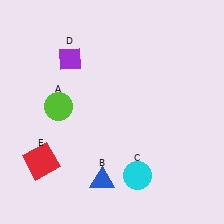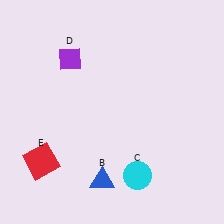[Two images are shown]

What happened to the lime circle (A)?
The lime circle (A) was removed in Image 2. It was in the top-left area of Image 1.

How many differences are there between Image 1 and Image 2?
There is 1 difference between the two images.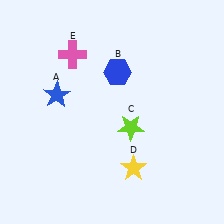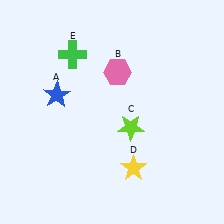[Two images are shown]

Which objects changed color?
B changed from blue to pink. E changed from pink to green.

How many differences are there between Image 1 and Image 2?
There are 2 differences between the two images.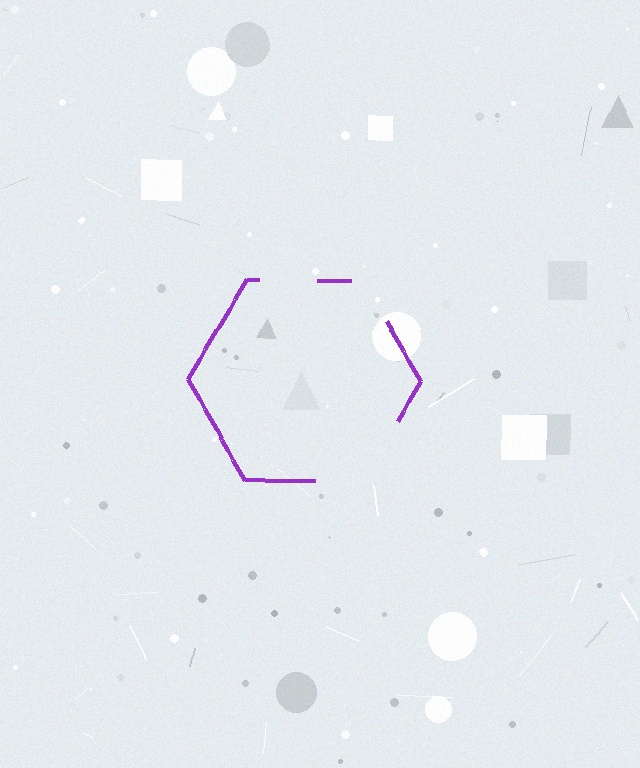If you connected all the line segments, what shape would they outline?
They would outline a hexagon.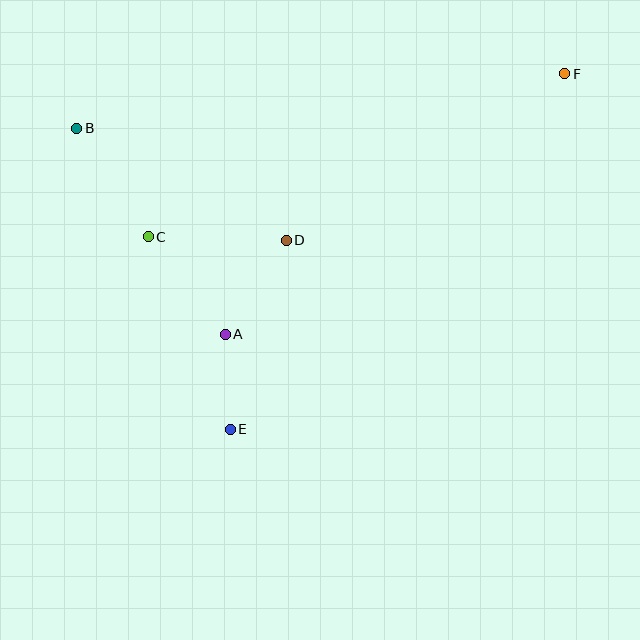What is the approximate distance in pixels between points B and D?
The distance between B and D is approximately 238 pixels.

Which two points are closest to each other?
Points A and E are closest to each other.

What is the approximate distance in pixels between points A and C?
The distance between A and C is approximately 124 pixels.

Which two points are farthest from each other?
Points B and F are farthest from each other.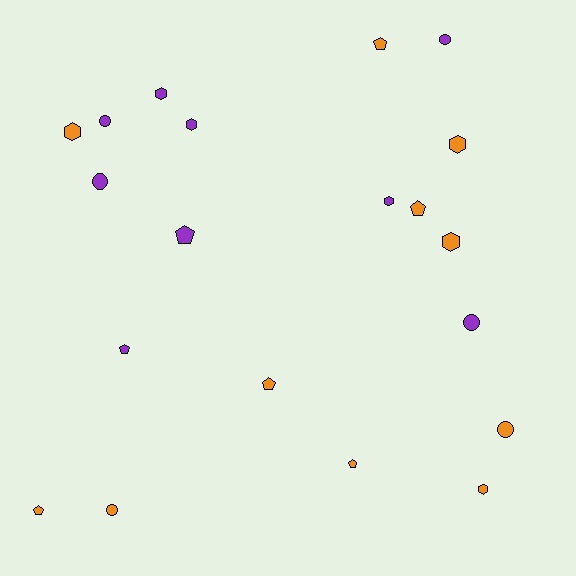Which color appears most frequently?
Orange, with 11 objects.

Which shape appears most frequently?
Pentagon, with 7 objects.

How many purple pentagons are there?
There are 2 purple pentagons.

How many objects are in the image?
There are 20 objects.